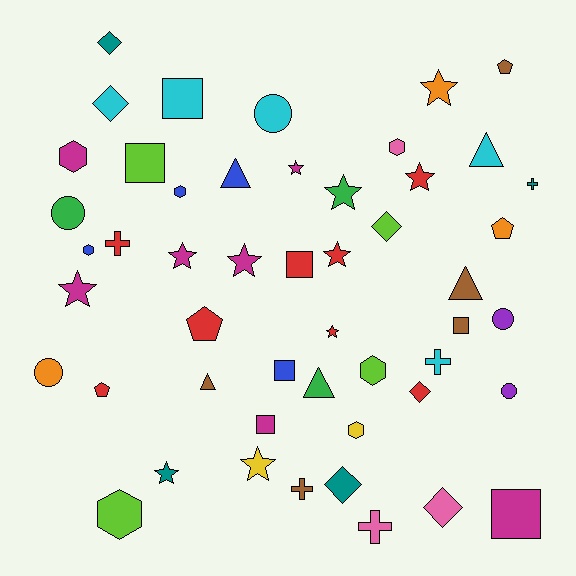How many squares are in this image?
There are 7 squares.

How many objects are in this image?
There are 50 objects.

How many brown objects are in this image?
There are 5 brown objects.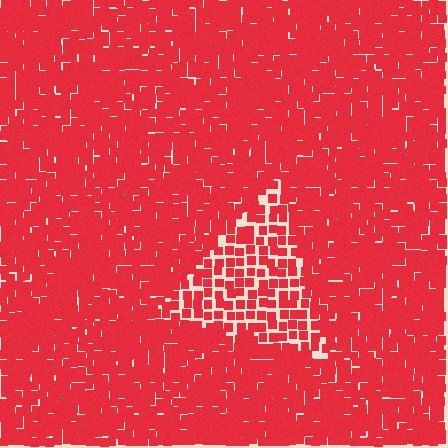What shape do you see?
I see a triangle.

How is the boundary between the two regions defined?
The boundary is defined by a change in element density (approximately 1.9x ratio). All elements are the same color, size, and shape.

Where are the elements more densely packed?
The elements are more densely packed outside the triangle boundary.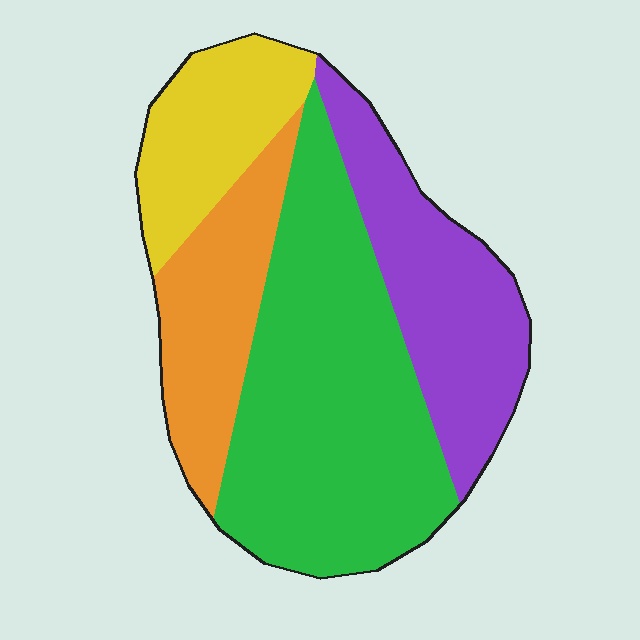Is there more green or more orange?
Green.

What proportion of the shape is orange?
Orange takes up about one sixth (1/6) of the shape.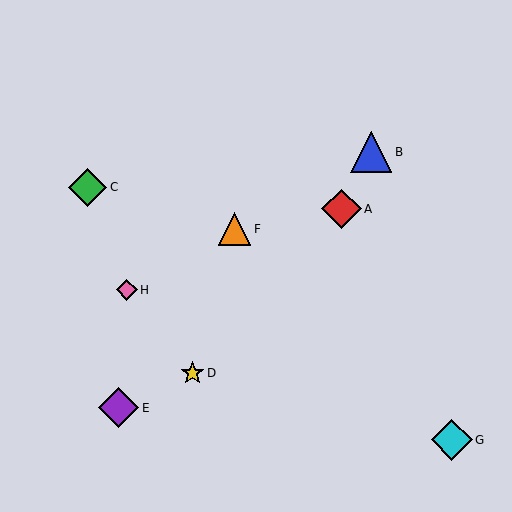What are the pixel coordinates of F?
Object F is at (235, 229).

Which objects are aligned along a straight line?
Objects B, F, H are aligned along a straight line.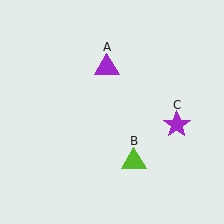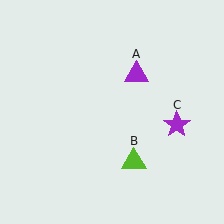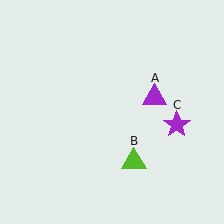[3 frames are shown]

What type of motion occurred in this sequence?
The purple triangle (object A) rotated clockwise around the center of the scene.